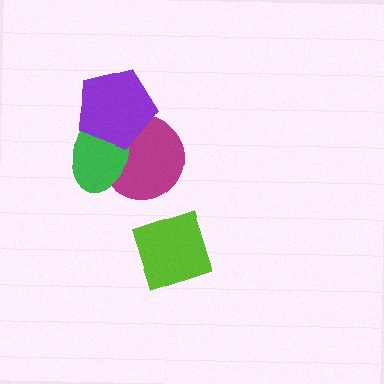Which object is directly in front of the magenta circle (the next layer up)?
The green ellipse is directly in front of the magenta circle.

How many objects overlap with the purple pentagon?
2 objects overlap with the purple pentagon.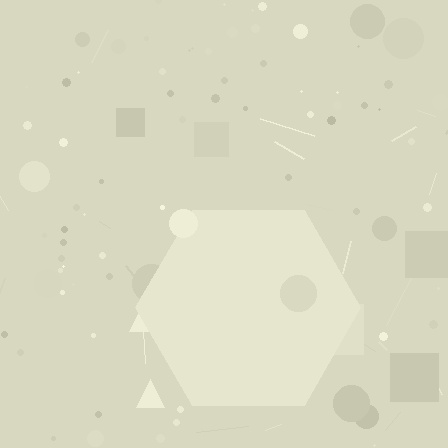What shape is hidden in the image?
A hexagon is hidden in the image.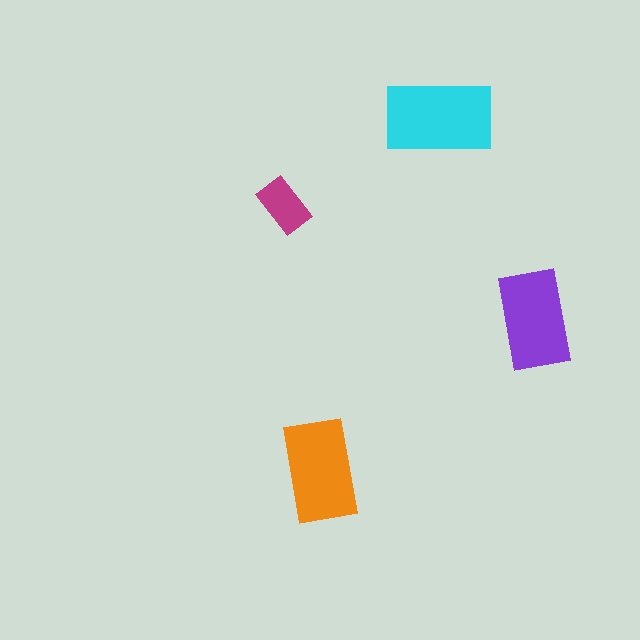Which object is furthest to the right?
The purple rectangle is rightmost.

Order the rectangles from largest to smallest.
the cyan one, the orange one, the purple one, the magenta one.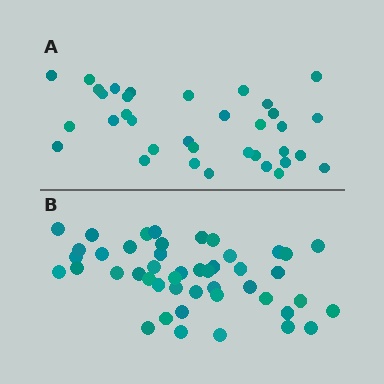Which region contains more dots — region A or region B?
Region B (the bottom region) has more dots.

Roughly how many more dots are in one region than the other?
Region B has roughly 12 or so more dots than region A.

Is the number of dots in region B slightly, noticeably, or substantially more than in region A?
Region B has noticeably more, but not dramatically so. The ratio is roughly 1.3 to 1.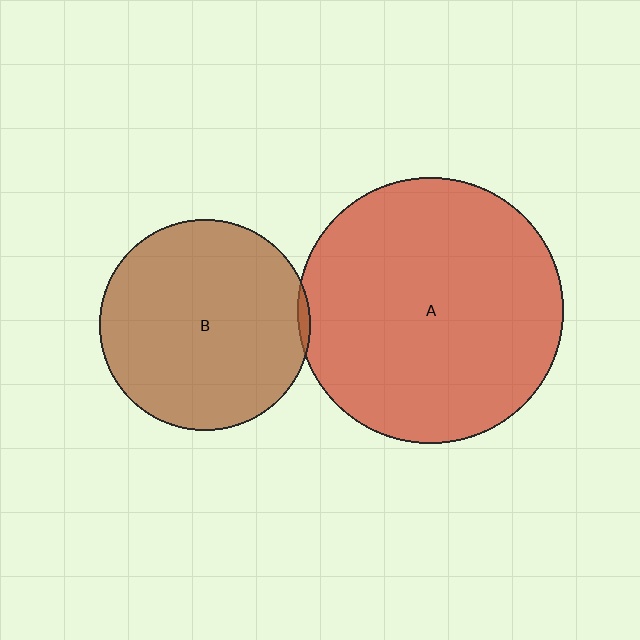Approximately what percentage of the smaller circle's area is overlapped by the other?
Approximately 5%.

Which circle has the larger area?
Circle A (red).